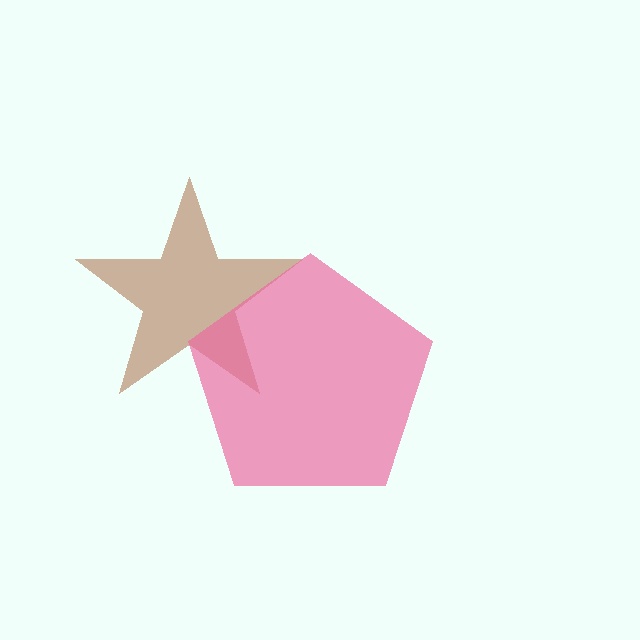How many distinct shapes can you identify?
There are 2 distinct shapes: a brown star, a pink pentagon.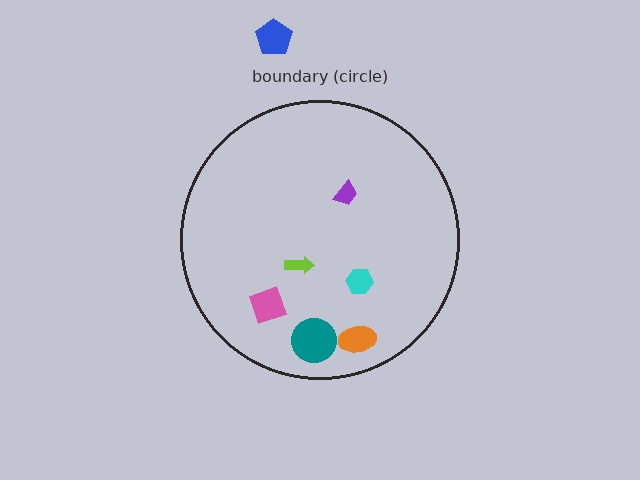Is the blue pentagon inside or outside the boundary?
Outside.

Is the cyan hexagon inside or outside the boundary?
Inside.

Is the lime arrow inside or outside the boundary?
Inside.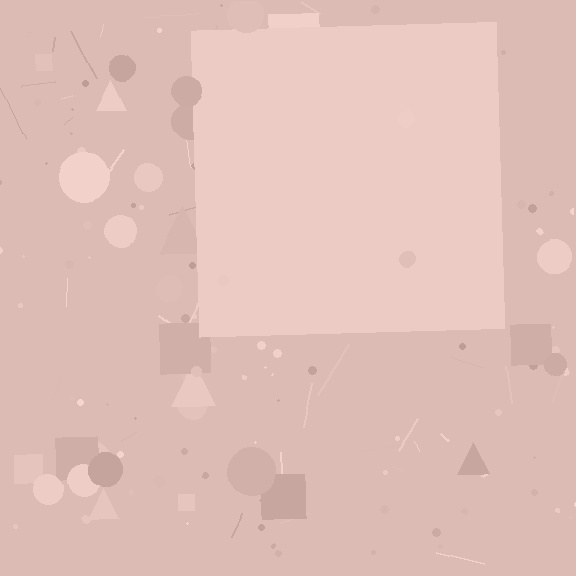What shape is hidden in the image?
A square is hidden in the image.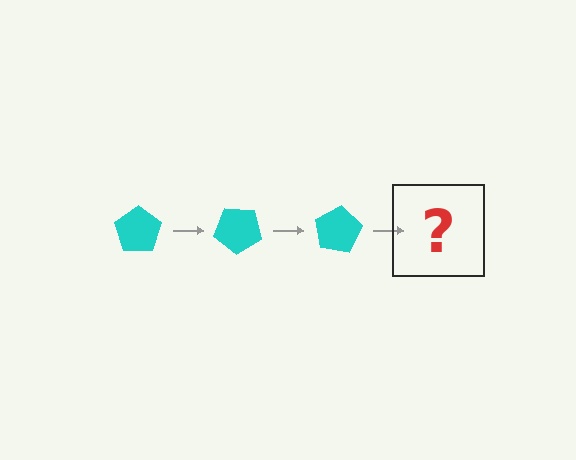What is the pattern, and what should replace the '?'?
The pattern is that the pentagon rotates 40 degrees each step. The '?' should be a cyan pentagon rotated 120 degrees.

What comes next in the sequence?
The next element should be a cyan pentagon rotated 120 degrees.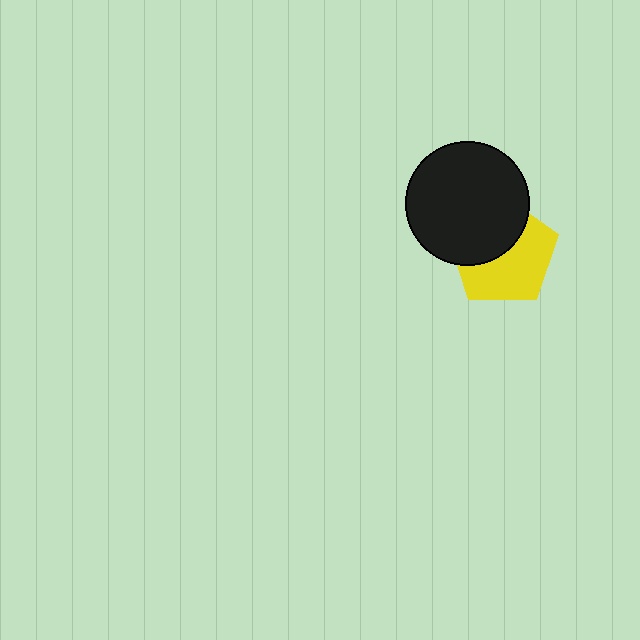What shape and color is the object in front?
The object in front is a black circle.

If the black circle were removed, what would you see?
You would see the complete yellow pentagon.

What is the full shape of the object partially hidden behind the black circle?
The partially hidden object is a yellow pentagon.